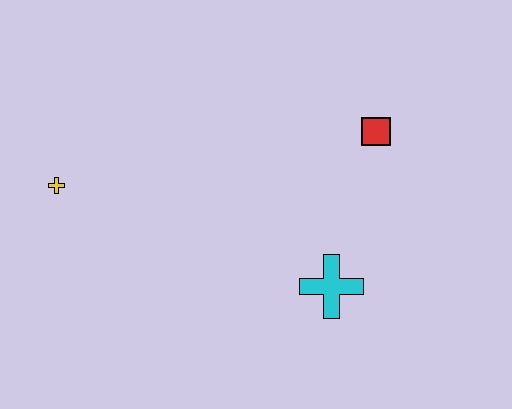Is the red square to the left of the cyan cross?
No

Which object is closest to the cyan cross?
The red square is closest to the cyan cross.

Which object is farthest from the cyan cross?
The yellow cross is farthest from the cyan cross.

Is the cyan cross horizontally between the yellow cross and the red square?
Yes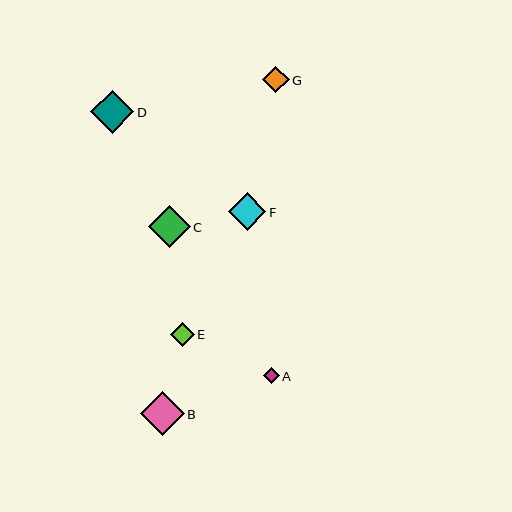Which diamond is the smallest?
Diamond A is the smallest with a size of approximately 16 pixels.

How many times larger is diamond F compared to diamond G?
Diamond F is approximately 1.4 times the size of diamond G.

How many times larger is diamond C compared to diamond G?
Diamond C is approximately 1.5 times the size of diamond G.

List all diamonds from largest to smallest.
From largest to smallest: B, D, C, F, G, E, A.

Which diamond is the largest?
Diamond B is the largest with a size of approximately 44 pixels.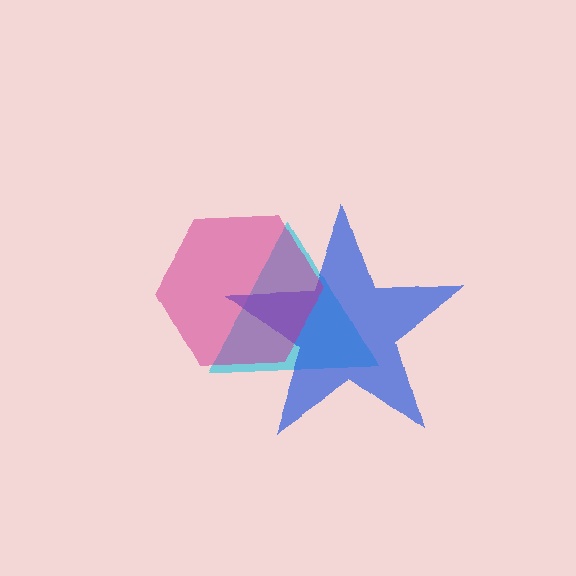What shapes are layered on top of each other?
The layered shapes are: a cyan triangle, a blue star, a magenta hexagon.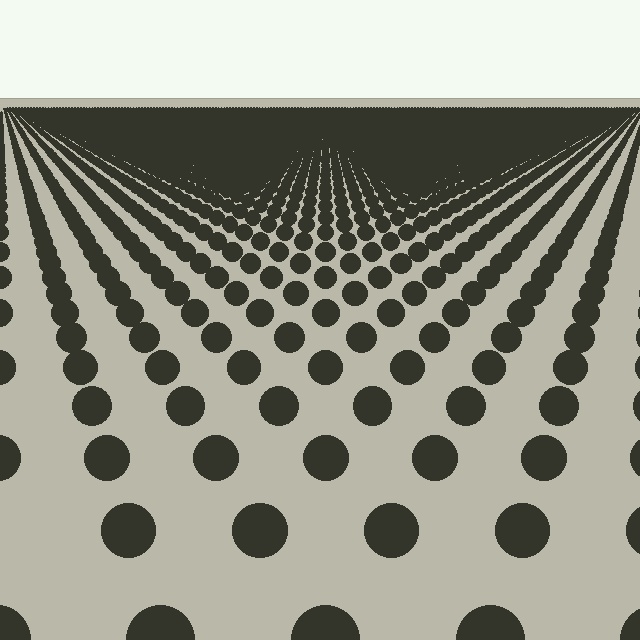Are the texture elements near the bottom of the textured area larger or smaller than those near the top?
Larger. Near the bottom, elements are closer to the viewer and appear at a bigger on-screen size.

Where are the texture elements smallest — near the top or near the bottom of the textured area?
Near the top.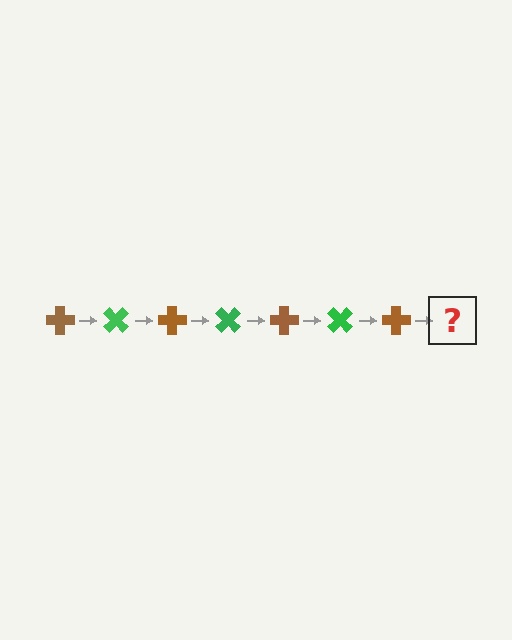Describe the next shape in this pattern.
It should be a green cross, rotated 315 degrees from the start.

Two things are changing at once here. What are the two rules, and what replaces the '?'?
The two rules are that it rotates 45 degrees each step and the color cycles through brown and green. The '?' should be a green cross, rotated 315 degrees from the start.